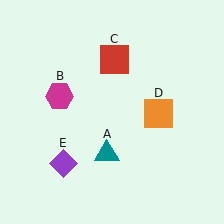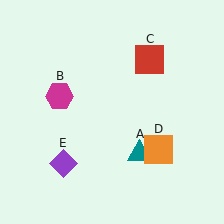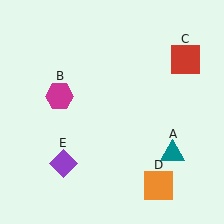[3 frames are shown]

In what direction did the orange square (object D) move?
The orange square (object D) moved down.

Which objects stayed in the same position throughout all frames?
Magenta hexagon (object B) and purple diamond (object E) remained stationary.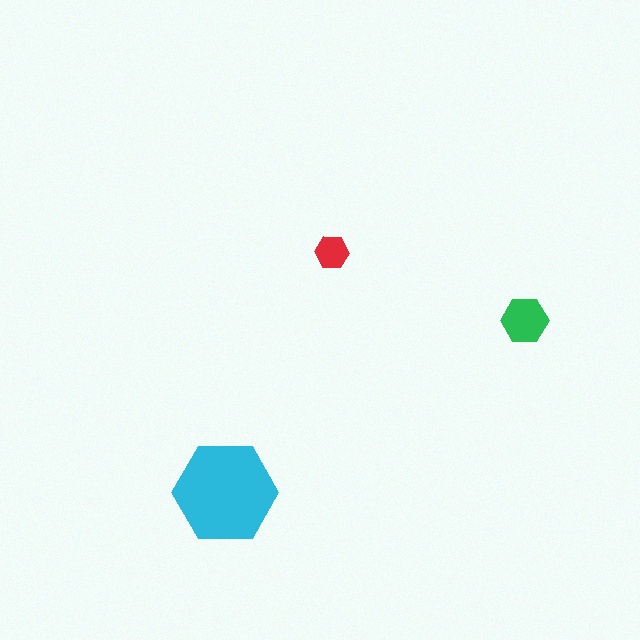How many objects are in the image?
There are 3 objects in the image.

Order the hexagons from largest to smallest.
the cyan one, the green one, the red one.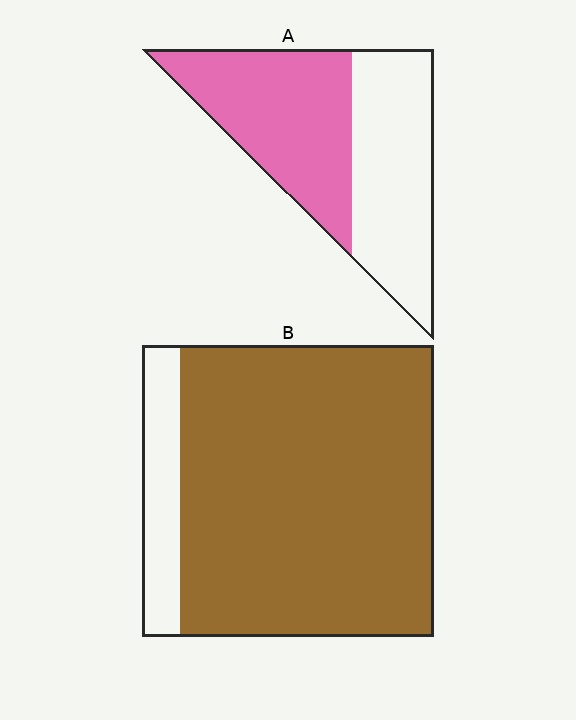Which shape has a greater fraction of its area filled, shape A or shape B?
Shape B.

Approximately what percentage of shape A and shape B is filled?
A is approximately 50% and B is approximately 85%.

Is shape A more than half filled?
Roughly half.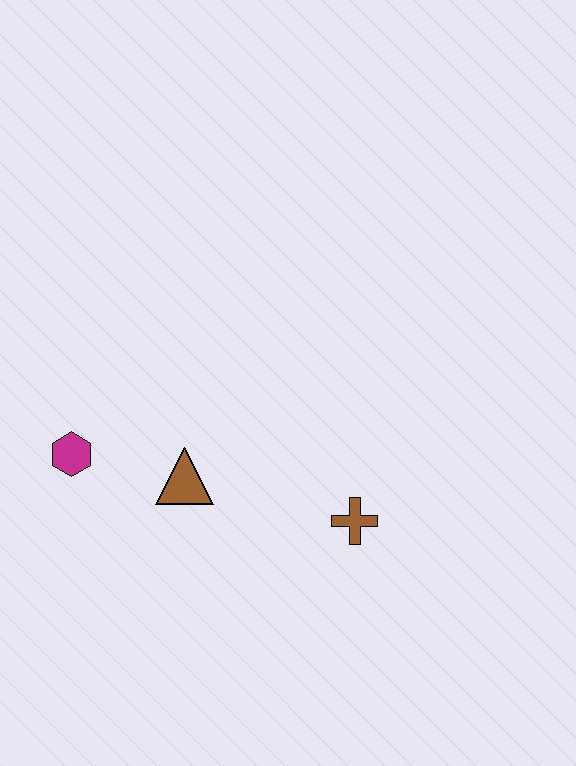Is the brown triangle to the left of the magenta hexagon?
No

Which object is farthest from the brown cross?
The magenta hexagon is farthest from the brown cross.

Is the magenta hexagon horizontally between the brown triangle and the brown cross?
No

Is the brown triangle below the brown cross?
No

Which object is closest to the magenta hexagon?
The brown triangle is closest to the magenta hexagon.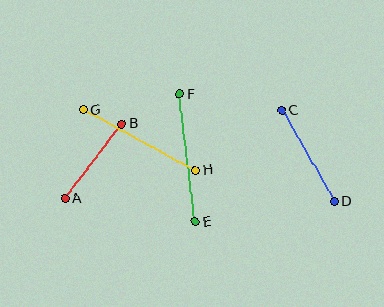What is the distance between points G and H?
The distance is approximately 127 pixels.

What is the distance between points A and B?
The distance is approximately 94 pixels.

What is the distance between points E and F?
The distance is approximately 129 pixels.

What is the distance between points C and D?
The distance is approximately 105 pixels.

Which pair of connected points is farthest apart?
Points E and F are farthest apart.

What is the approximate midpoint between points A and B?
The midpoint is at approximately (93, 161) pixels.